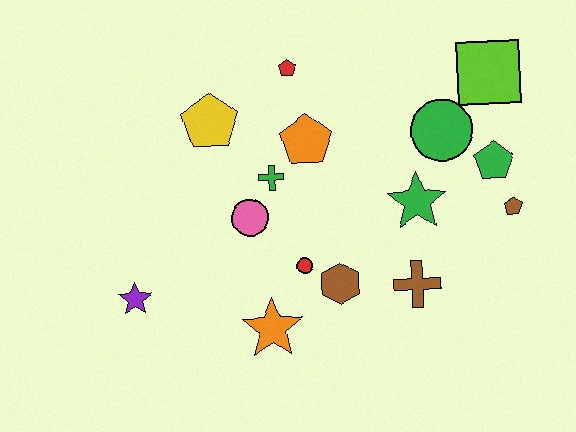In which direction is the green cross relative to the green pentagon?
The green cross is to the left of the green pentagon.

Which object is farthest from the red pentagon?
The purple star is farthest from the red pentagon.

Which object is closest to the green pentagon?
The brown pentagon is closest to the green pentagon.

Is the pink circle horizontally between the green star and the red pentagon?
No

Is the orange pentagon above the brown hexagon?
Yes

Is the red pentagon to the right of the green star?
No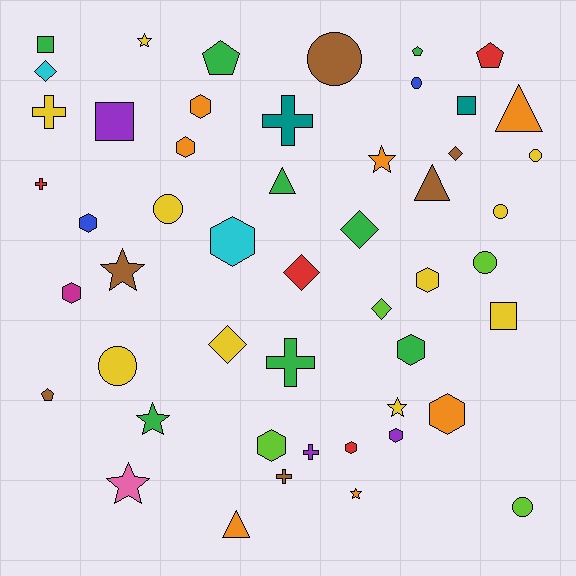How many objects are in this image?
There are 50 objects.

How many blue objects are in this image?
There are 2 blue objects.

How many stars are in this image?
There are 7 stars.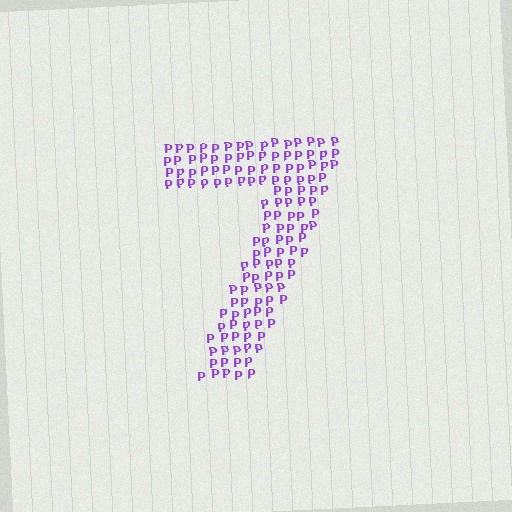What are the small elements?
The small elements are letter P's.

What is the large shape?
The large shape is the digit 7.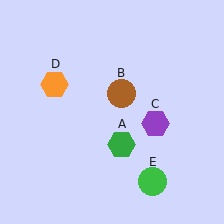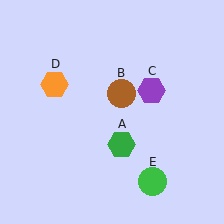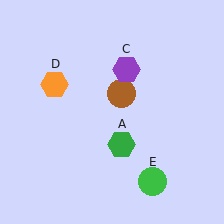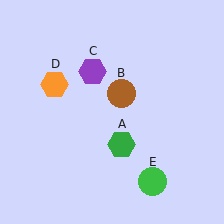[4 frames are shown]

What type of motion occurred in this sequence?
The purple hexagon (object C) rotated counterclockwise around the center of the scene.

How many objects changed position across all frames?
1 object changed position: purple hexagon (object C).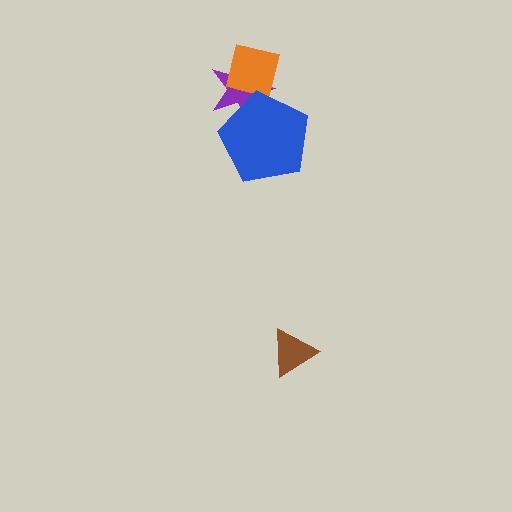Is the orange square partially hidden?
Yes, it is partially covered by another shape.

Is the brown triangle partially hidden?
No, no other shape covers it.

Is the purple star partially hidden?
Yes, it is partially covered by another shape.